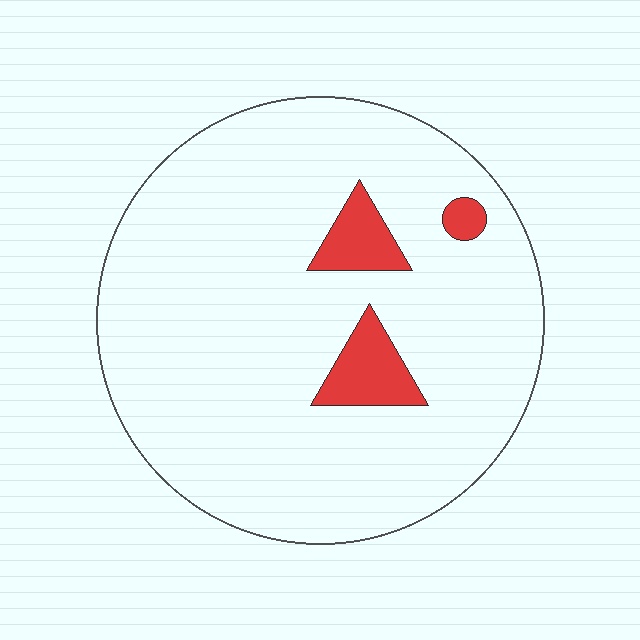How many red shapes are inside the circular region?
3.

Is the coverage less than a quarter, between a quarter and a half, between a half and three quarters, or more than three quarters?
Less than a quarter.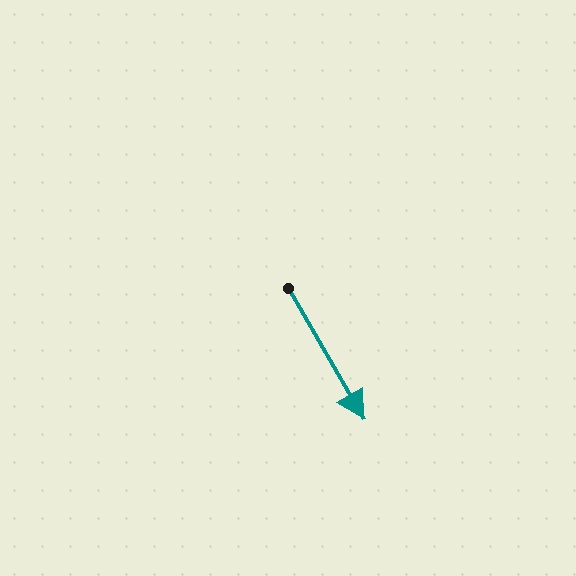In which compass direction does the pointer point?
Southeast.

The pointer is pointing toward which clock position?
Roughly 5 o'clock.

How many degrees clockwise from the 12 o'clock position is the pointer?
Approximately 150 degrees.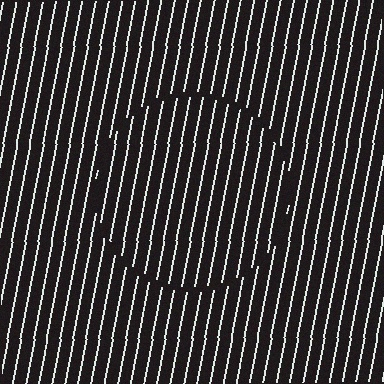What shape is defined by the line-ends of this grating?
An illusory circle. The interior of the shape contains the same grating, shifted by half a period — the contour is defined by the phase discontinuity where line-ends from the inner and outer gratings abut.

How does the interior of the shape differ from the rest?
The interior of the shape contains the same grating, shifted by half a period — the contour is defined by the phase discontinuity where line-ends from the inner and outer gratings abut.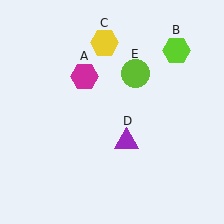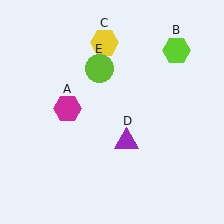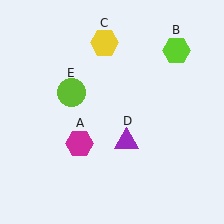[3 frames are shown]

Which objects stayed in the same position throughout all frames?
Lime hexagon (object B) and yellow hexagon (object C) and purple triangle (object D) remained stationary.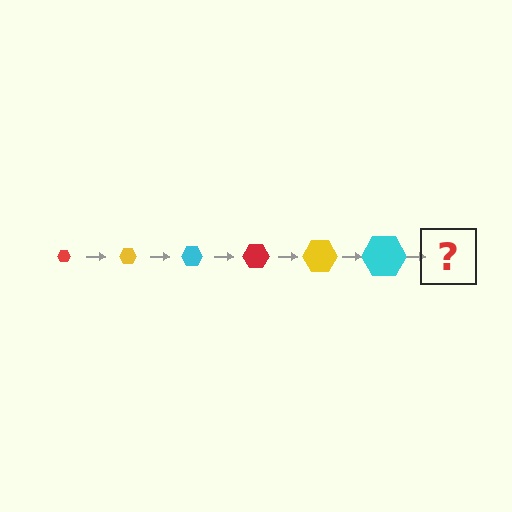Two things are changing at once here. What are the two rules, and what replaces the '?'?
The two rules are that the hexagon grows larger each step and the color cycles through red, yellow, and cyan. The '?' should be a red hexagon, larger than the previous one.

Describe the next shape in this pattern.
It should be a red hexagon, larger than the previous one.